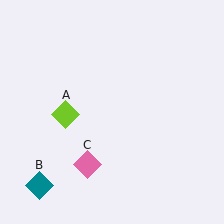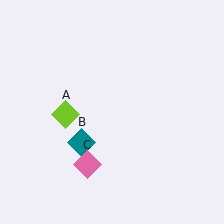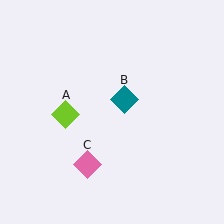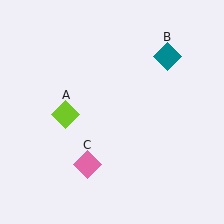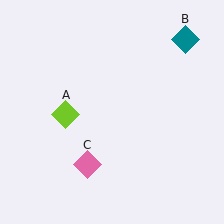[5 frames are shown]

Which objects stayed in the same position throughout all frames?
Lime diamond (object A) and pink diamond (object C) remained stationary.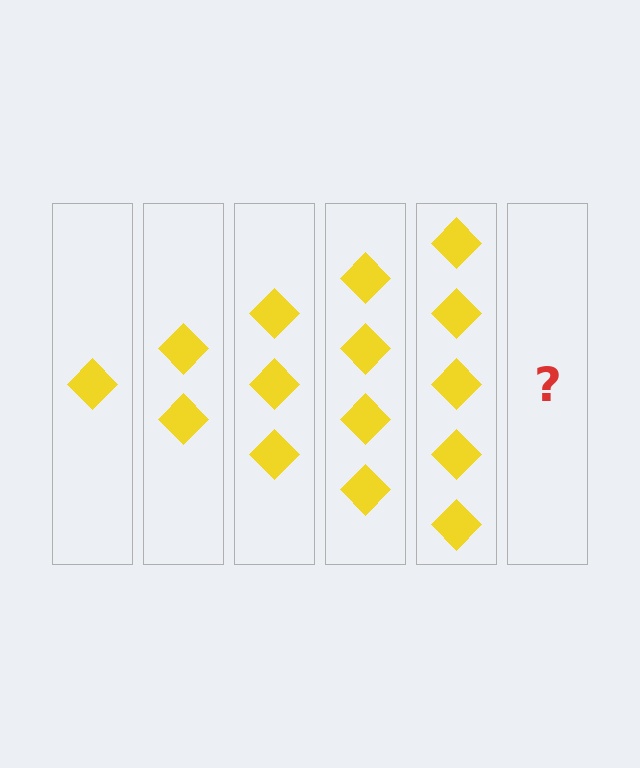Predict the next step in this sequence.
The next step is 6 diamonds.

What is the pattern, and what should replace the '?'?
The pattern is that each step adds one more diamond. The '?' should be 6 diamonds.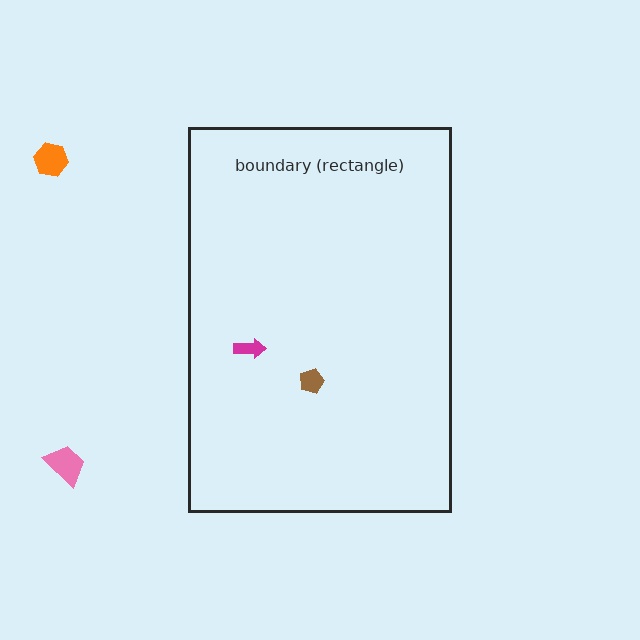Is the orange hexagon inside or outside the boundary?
Outside.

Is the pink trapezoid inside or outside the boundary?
Outside.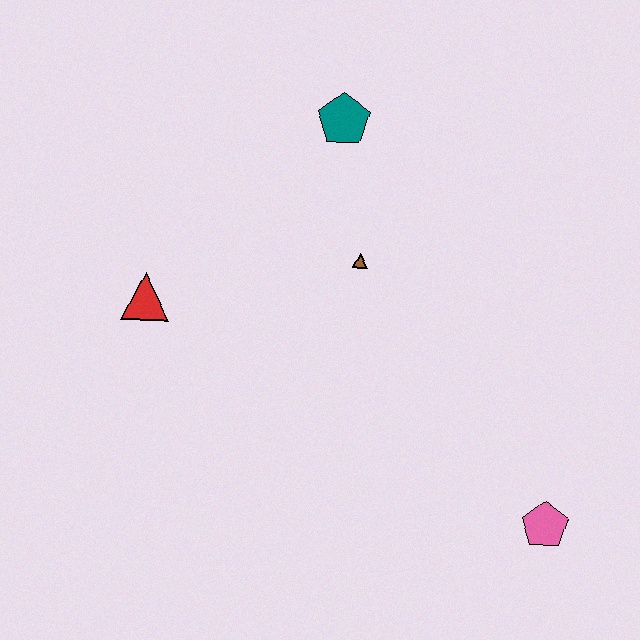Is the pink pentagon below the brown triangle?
Yes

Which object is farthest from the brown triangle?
The pink pentagon is farthest from the brown triangle.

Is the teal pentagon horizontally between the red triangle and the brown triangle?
Yes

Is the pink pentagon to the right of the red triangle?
Yes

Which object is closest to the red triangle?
The brown triangle is closest to the red triangle.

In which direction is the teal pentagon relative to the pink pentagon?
The teal pentagon is above the pink pentagon.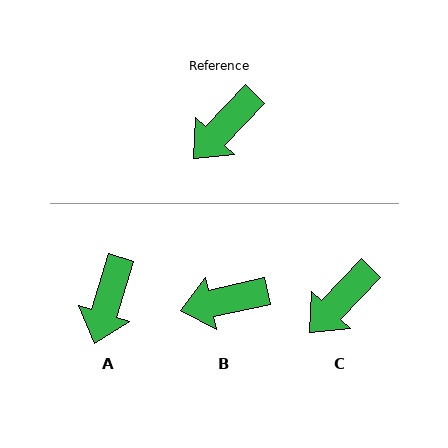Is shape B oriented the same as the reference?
No, it is off by about 34 degrees.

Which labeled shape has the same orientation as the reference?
C.